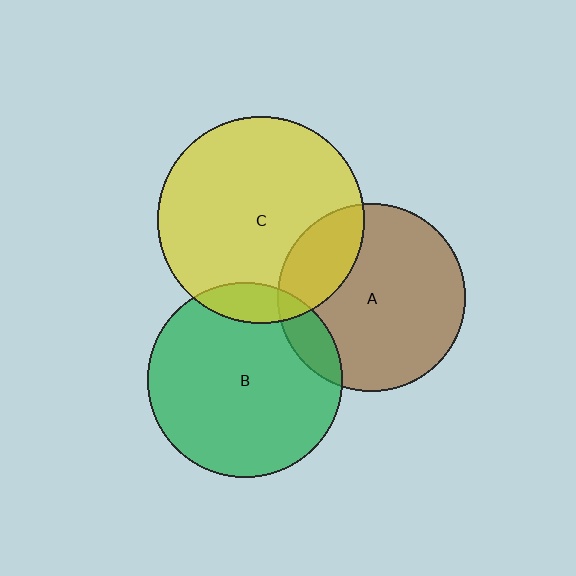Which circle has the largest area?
Circle C (yellow).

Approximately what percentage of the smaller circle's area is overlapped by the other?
Approximately 10%.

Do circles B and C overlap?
Yes.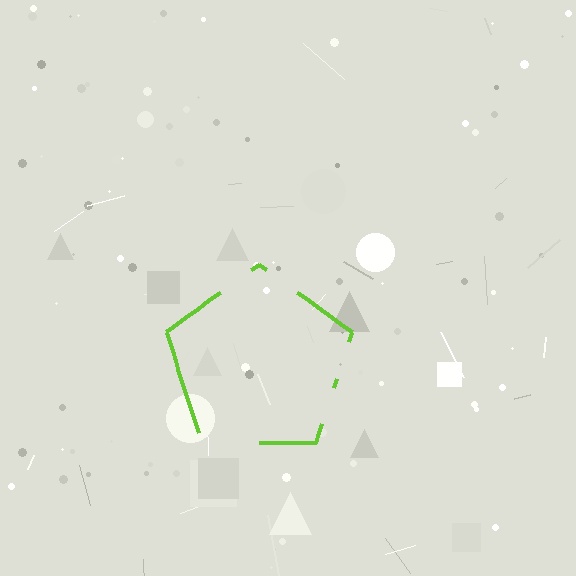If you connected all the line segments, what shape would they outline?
They would outline a pentagon.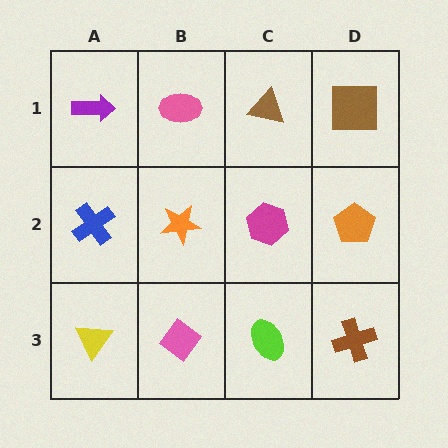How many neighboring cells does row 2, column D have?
3.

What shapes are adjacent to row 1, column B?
An orange star (row 2, column B), a purple arrow (row 1, column A), a brown triangle (row 1, column C).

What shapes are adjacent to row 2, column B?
A pink ellipse (row 1, column B), a pink diamond (row 3, column B), a blue cross (row 2, column A), a magenta hexagon (row 2, column C).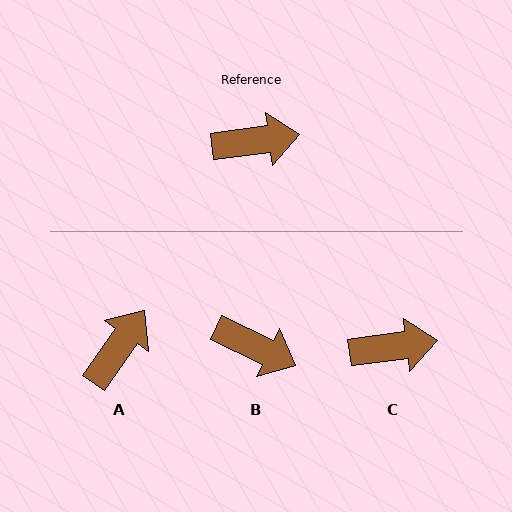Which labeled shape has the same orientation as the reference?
C.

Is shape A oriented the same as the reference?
No, it is off by about 48 degrees.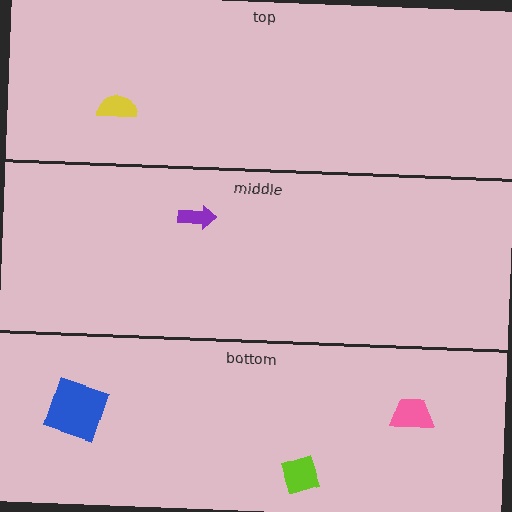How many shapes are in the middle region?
1.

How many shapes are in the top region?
1.